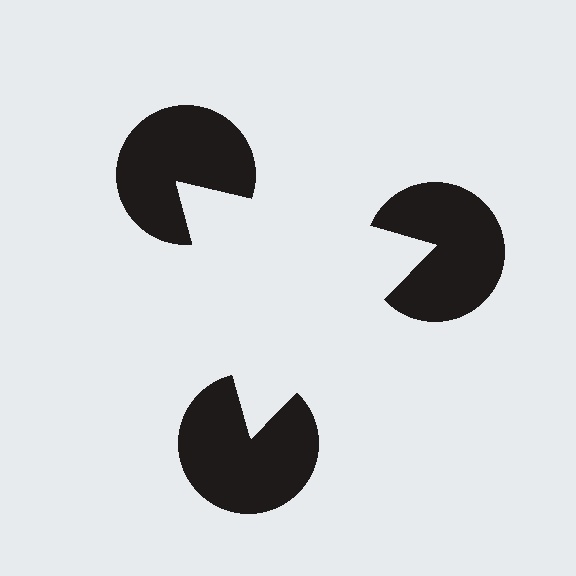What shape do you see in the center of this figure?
An illusory triangle — its edges are inferred from the aligned wedge cuts in the pac-man discs, not physically drawn.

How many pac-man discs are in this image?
There are 3 — one at each vertex of the illusory triangle.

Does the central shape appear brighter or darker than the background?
It typically appears slightly brighter than the background, even though no actual brightness change is drawn.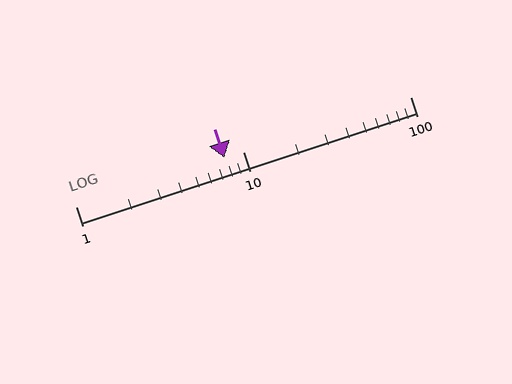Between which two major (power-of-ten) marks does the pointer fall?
The pointer is between 1 and 10.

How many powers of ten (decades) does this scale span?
The scale spans 2 decades, from 1 to 100.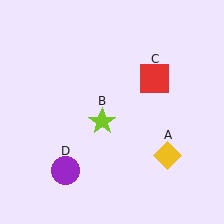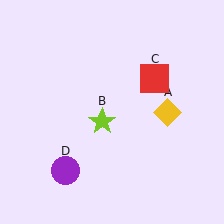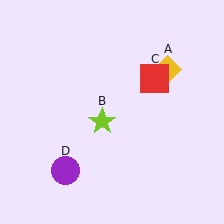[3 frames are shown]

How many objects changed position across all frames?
1 object changed position: yellow diamond (object A).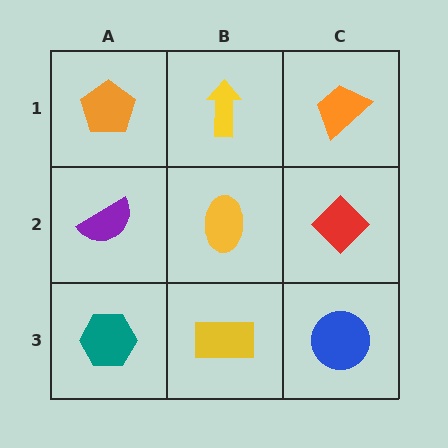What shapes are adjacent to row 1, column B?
A yellow ellipse (row 2, column B), an orange pentagon (row 1, column A), an orange trapezoid (row 1, column C).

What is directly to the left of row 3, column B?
A teal hexagon.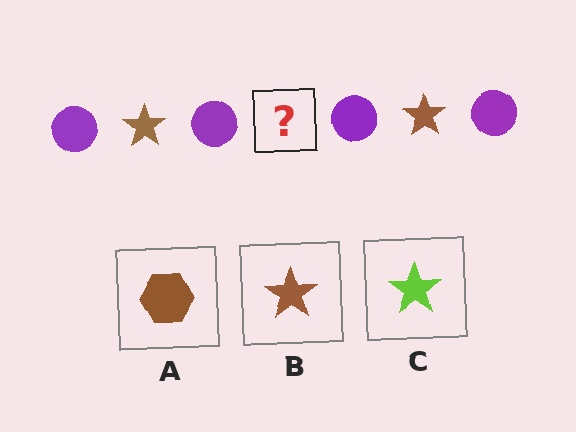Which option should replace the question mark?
Option B.